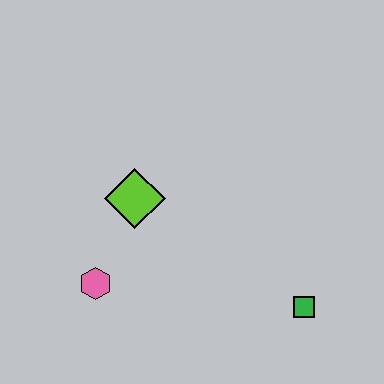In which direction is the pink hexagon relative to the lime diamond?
The pink hexagon is below the lime diamond.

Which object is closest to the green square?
The lime diamond is closest to the green square.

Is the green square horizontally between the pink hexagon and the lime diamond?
No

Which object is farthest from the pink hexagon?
The green square is farthest from the pink hexagon.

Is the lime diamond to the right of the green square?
No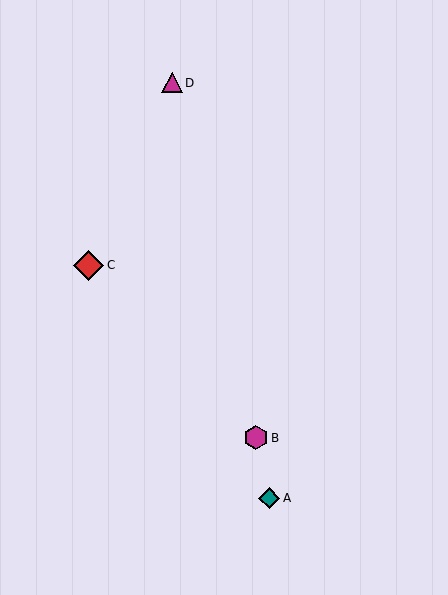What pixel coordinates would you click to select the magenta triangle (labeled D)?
Click at (172, 83) to select the magenta triangle D.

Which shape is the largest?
The red diamond (labeled C) is the largest.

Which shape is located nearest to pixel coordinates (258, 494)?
The teal diamond (labeled A) at (269, 498) is nearest to that location.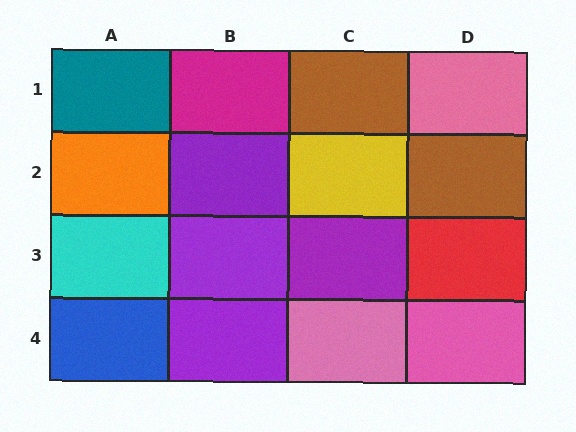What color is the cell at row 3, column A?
Cyan.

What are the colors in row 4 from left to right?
Blue, purple, pink, pink.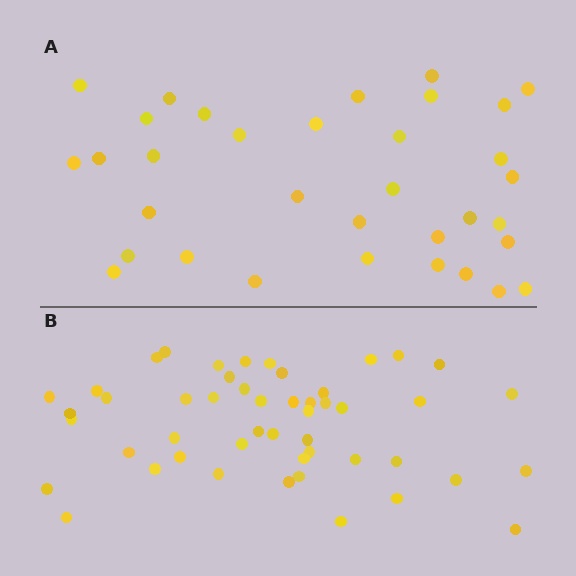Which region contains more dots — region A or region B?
Region B (the bottom region) has more dots.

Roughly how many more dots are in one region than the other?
Region B has approximately 15 more dots than region A.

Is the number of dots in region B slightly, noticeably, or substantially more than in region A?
Region B has noticeably more, but not dramatically so. The ratio is roughly 1.4 to 1.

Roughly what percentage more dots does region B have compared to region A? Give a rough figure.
About 45% more.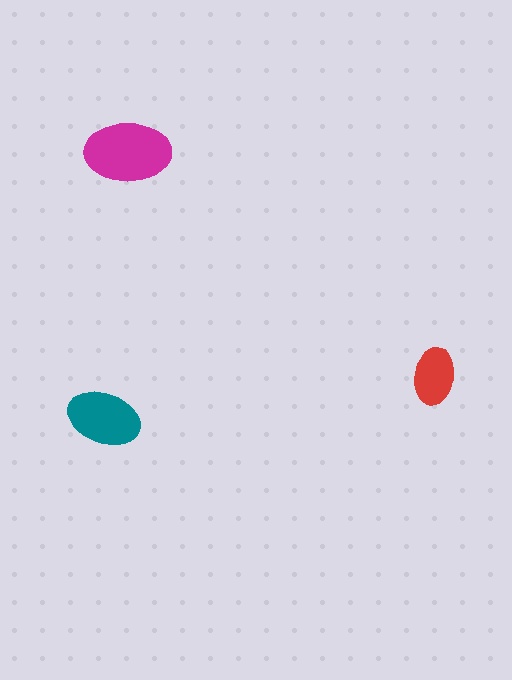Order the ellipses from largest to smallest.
the magenta one, the teal one, the red one.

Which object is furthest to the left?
The teal ellipse is leftmost.